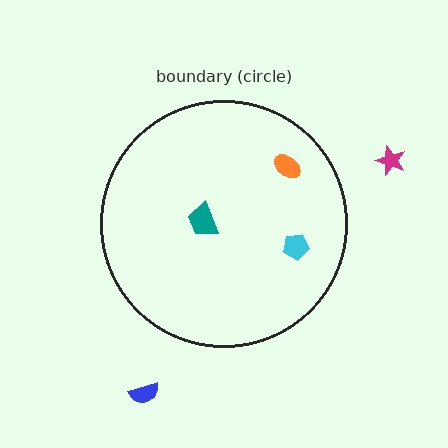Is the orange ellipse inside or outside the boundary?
Inside.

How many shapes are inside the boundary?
3 inside, 2 outside.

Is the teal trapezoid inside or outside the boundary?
Inside.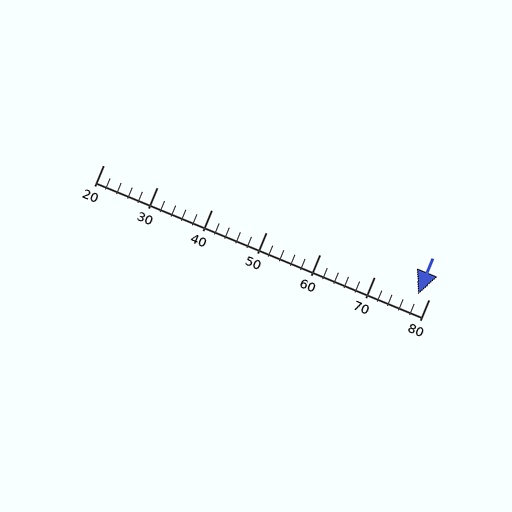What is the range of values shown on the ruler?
The ruler shows values from 20 to 80.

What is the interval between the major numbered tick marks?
The major tick marks are spaced 10 units apart.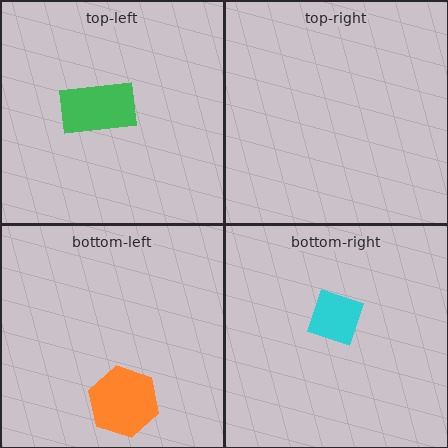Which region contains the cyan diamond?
The bottom-right region.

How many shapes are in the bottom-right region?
1.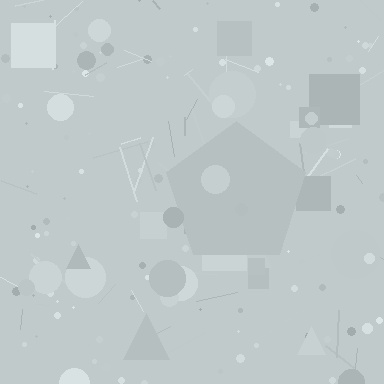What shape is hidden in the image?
A pentagon is hidden in the image.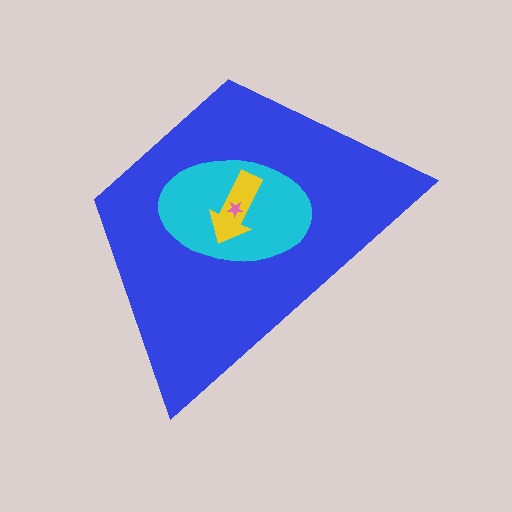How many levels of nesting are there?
4.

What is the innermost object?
The pink star.